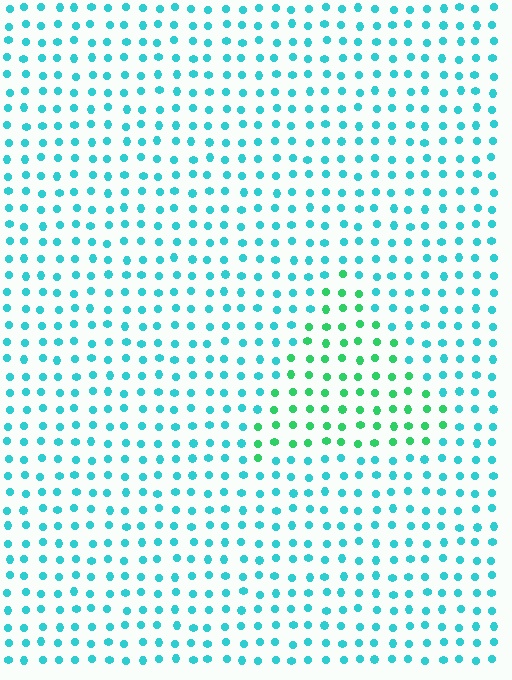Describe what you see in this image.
The image is filled with small cyan elements in a uniform arrangement. A triangle-shaped region is visible where the elements are tinted to a slightly different hue, forming a subtle color boundary.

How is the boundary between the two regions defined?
The boundary is defined purely by a slight shift in hue (about 41 degrees). Spacing, size, and orientation are identical on both sides.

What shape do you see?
I see a triangle.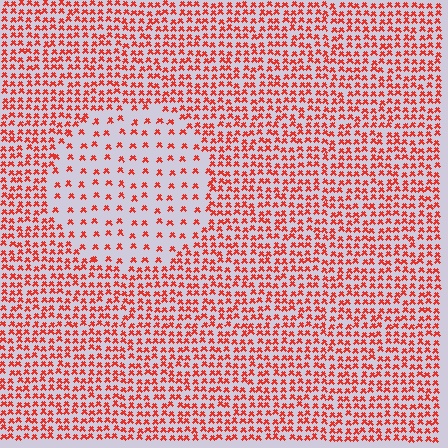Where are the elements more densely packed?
The elements are more densely packed outside the circle boundary.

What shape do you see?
I see a circle.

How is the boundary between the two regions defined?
The boundary is defined by a change in element density (approximately 2.5x ratio). All elements are the same color, size, and shape.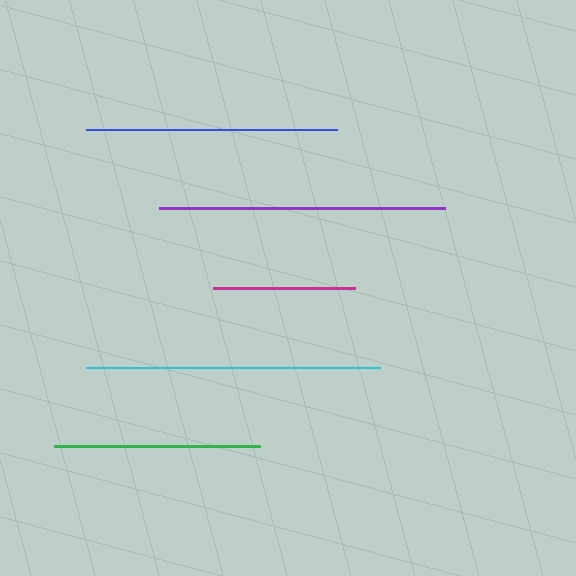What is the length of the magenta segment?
The magenta segment is approximately 142 pixels long.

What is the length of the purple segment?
The purple segment is approximately 286 pixels long.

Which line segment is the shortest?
The magenta line is the shortest at approximately 142 pixels.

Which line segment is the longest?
The cyan line is the longest at approximately 294 pixels.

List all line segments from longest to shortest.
From longest to shortest: cyan, purple, blue, green, magenta.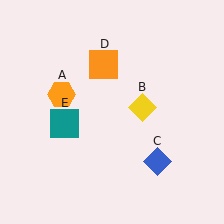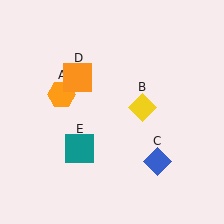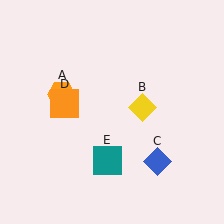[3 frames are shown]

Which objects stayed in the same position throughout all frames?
Orange hexagon (object A) and yellow diamond (object B) and blue diamond (object C) remained stationary.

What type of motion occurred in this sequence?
The orange square (object D), teal square (object E) rotated counterclockwise around the center of the scene.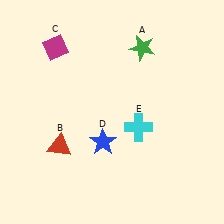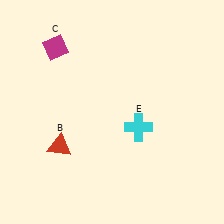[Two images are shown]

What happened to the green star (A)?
The green star (A) was removed in Image 2. It was in the top-right area of Image 1.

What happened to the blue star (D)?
The blue star (D) was removed in Image 2. It was in the bottom-left area of Image 1.